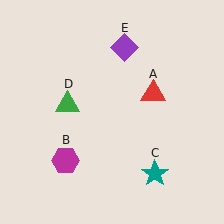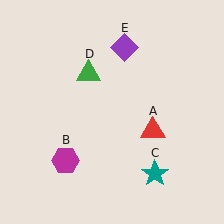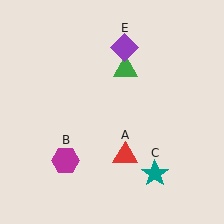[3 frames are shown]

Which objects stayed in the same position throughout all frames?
Magenta hexagon (object B) and teal star (object C) and purple diamond (object E) remained stationary.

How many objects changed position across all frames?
2 objects changed position: red triangle (object A), green triangle (object D).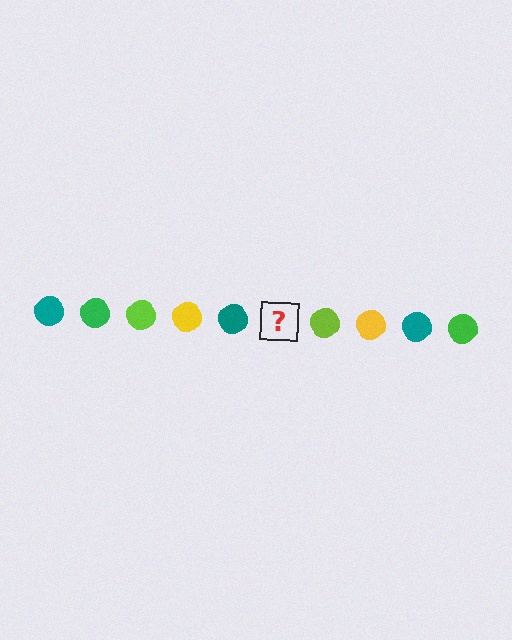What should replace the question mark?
The question mark should be replaced with a green circle.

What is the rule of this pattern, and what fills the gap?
The rule is that the pattern cycles through teal, green, lime, yellow circles. The gap should be filled with a green circle.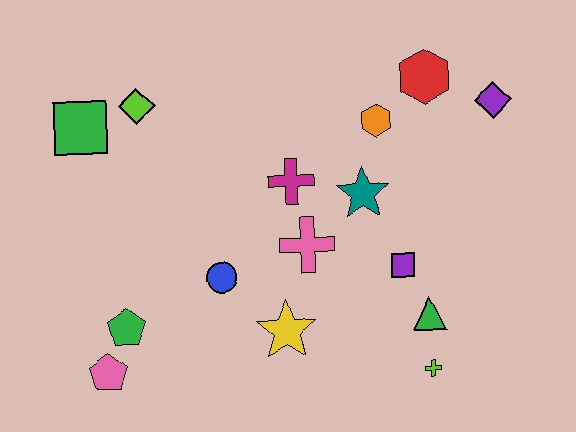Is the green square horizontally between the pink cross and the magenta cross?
No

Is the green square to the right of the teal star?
No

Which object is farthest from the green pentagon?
The purple diamond is farthest from the green pentagon.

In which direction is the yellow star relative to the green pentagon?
The yellow star is to the right of the green pentagon.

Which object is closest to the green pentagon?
The pink pentagon is closest to the green pentagon.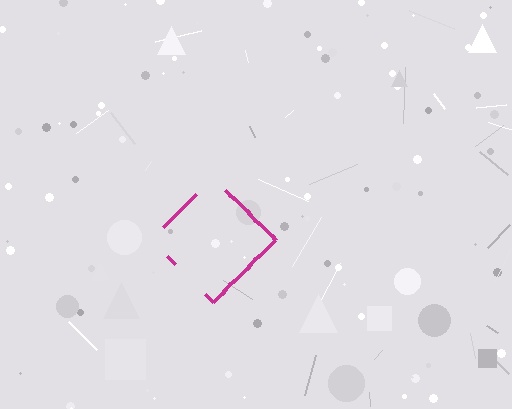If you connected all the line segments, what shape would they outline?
They would outline a diamond.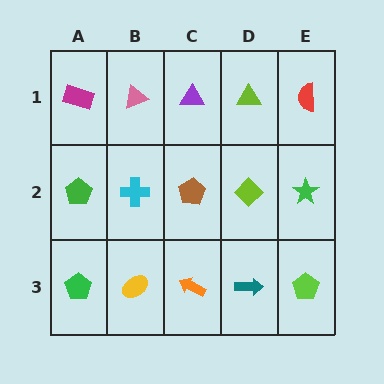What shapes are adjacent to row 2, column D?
A lime triangle (row 1, column D), a teal arrow (row 3, column D), a brown pentagon (row 2, column C), a green star (row 2, column E).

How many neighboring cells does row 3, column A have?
2.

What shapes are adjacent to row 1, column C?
A brown pentagon (row 2, column C), a pink triangle (row 1, column B), a lime triangle (row 1, column D).